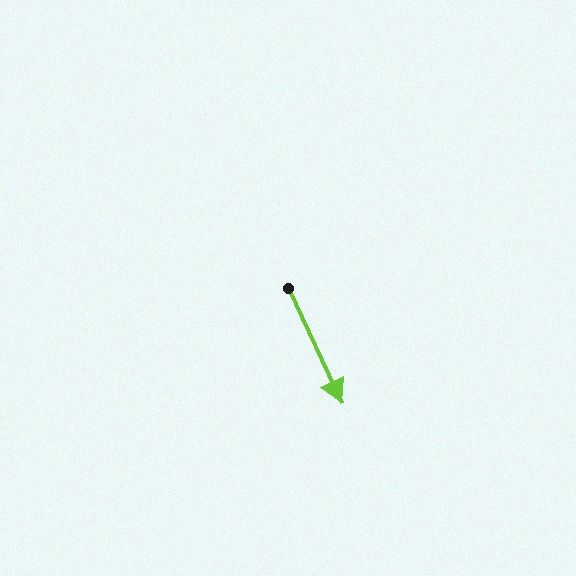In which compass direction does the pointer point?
Southeast.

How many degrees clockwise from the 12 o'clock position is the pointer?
Approximately 155 degrees.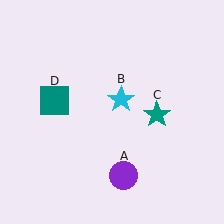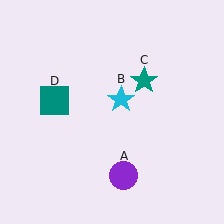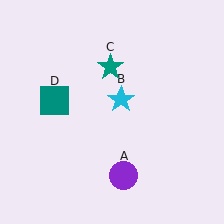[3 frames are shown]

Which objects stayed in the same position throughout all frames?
Purple circle (object A) and cyan star (object B) and teal square (object D) remained stationary.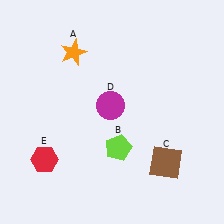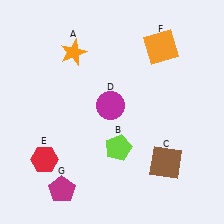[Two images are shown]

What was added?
An orange square (F), a magenta pentagon (G) were added in Image 2.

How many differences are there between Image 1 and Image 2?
There are 2 differences between the two images.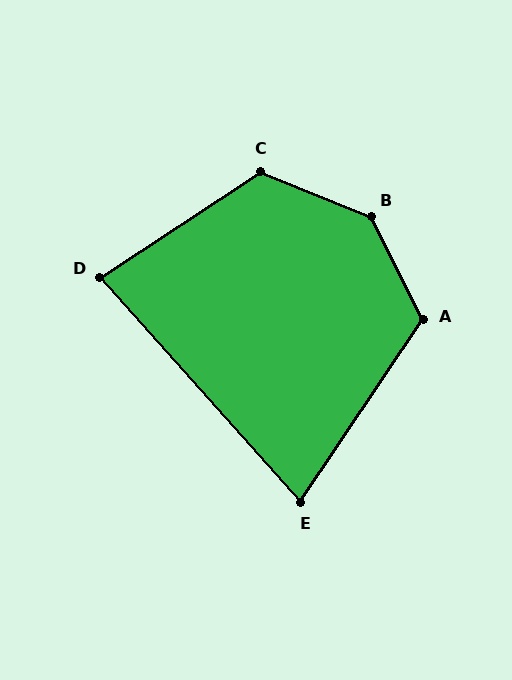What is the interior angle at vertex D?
Approximately 82 degrees (acute).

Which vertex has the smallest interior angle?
E, at approximately 76 degrees.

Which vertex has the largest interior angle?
B, at approximately 139 degrees.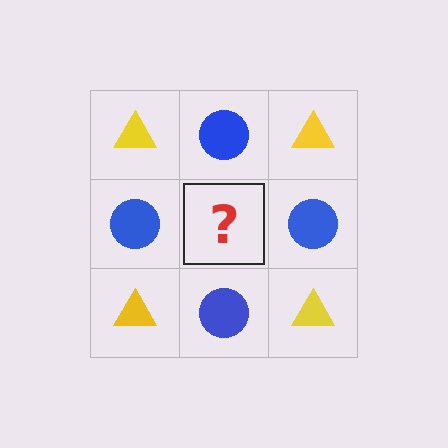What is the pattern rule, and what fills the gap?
The rule is that it alternates yellow triangle and blue circle in a checkerboard pattern. The gap should be filled with a yellow triangle.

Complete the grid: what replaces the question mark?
The question mark should be replaced with a yellow triangle.